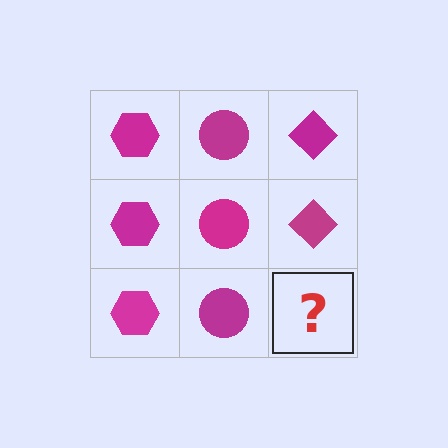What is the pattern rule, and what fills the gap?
The rule is that each column has a consistent shape. The gap should be filled with a magenta diamond.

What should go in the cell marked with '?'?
The missing cell should contain a magenta diamond.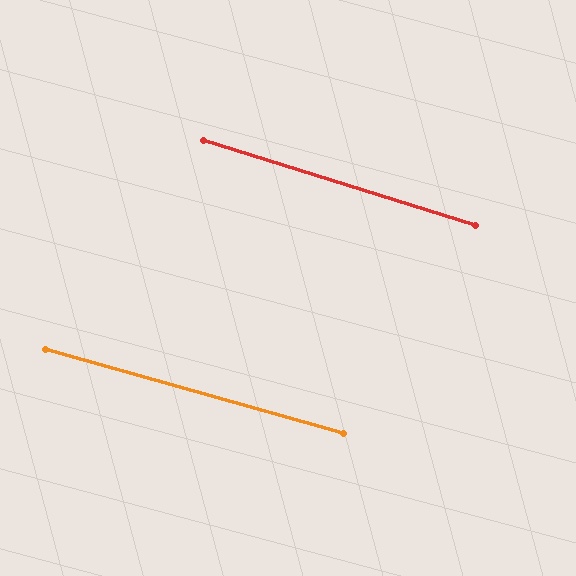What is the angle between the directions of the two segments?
Approximately 1 degree.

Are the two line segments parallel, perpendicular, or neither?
Parallel — their directions differ by only 1.4°.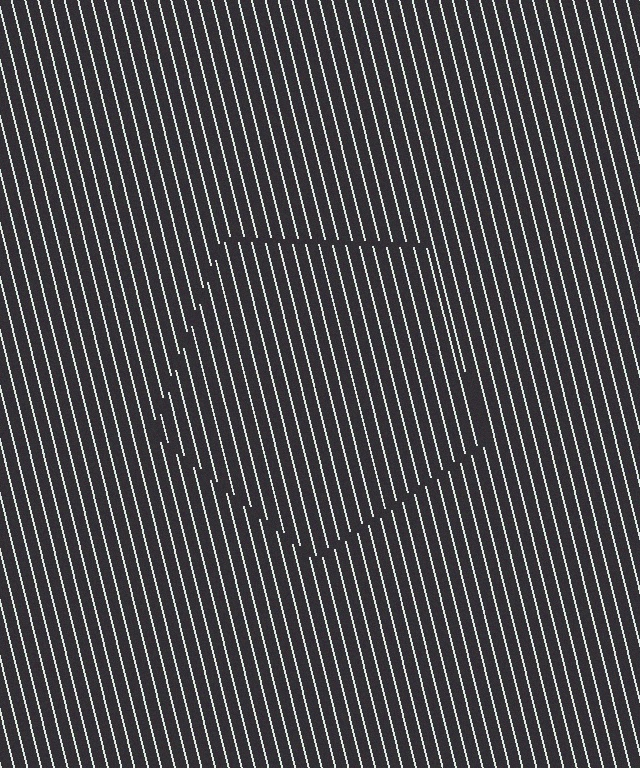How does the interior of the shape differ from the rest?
The interior of the shape contains the same grating, shifted by half a period — the contour is defined by the phase discontinuity where line-ends from the inner and outer gratings abut.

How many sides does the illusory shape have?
5 sides — the line-ends trace a pentagon.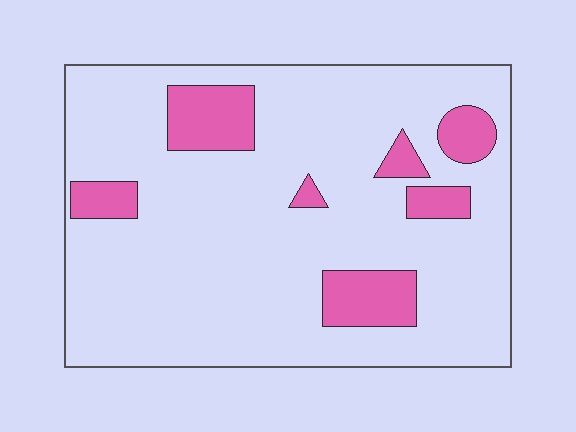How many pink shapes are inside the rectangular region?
7.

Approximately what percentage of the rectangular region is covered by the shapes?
Approximately 15%.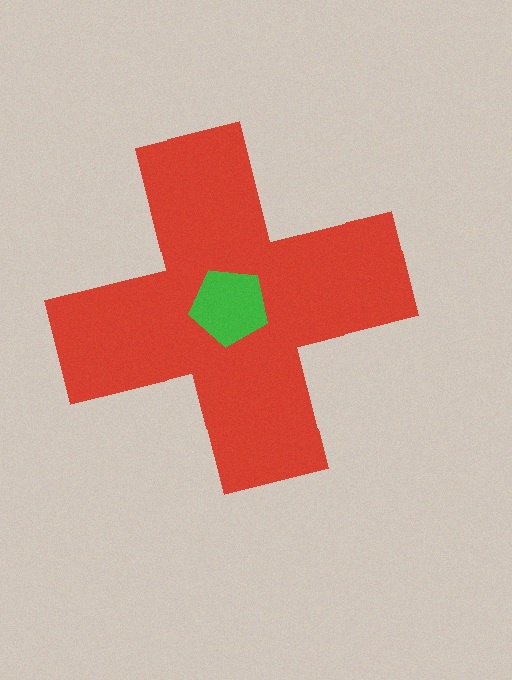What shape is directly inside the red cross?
The green pentagon.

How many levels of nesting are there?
2.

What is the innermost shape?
The green pentagon.